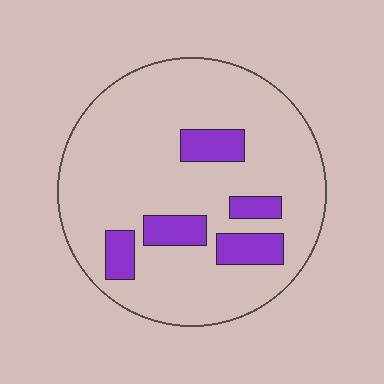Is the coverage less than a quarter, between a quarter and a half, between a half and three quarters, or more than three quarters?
Less than a quarter.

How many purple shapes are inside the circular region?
5.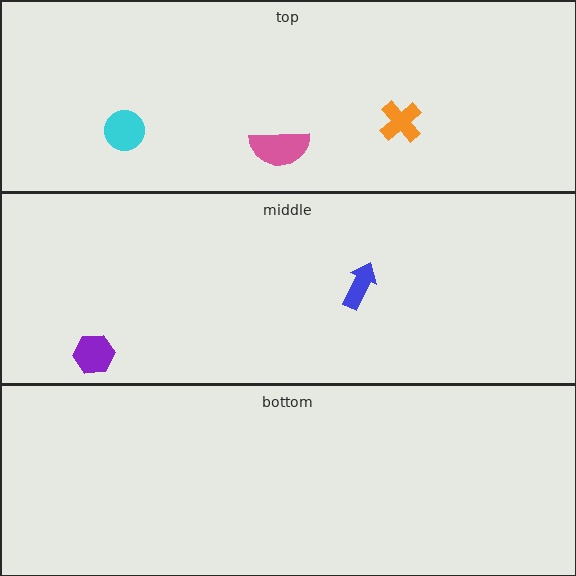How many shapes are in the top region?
3.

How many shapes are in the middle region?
2.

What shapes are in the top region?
The cyan circle, the orange cross, the pink semicircle.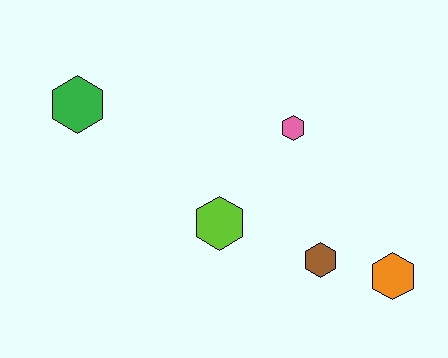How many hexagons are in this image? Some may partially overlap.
There are 5 hexagons.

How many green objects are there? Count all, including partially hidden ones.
There is 1 green object.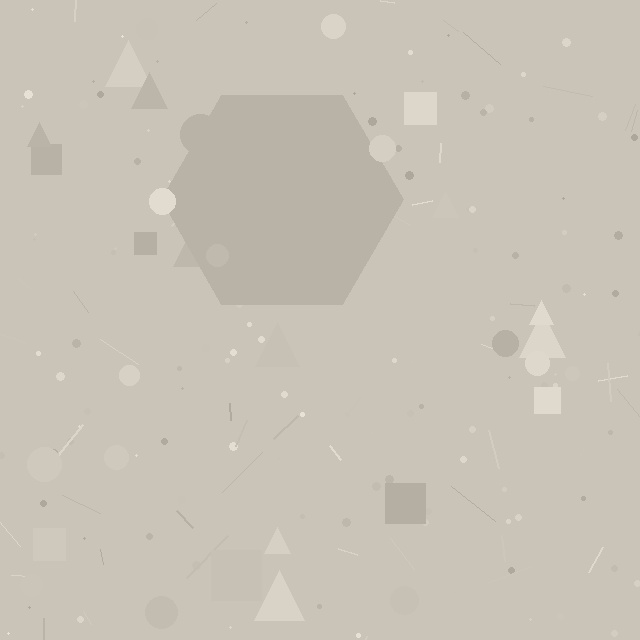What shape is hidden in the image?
A hexagon is hidden in the image.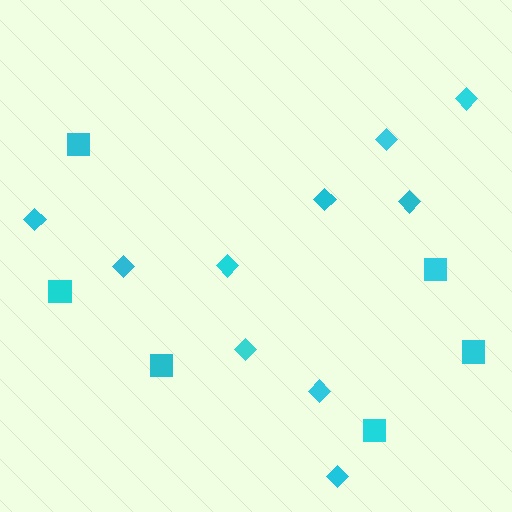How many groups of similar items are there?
There are 2 groups: one group of squares (6) and one group of diamonds (10).